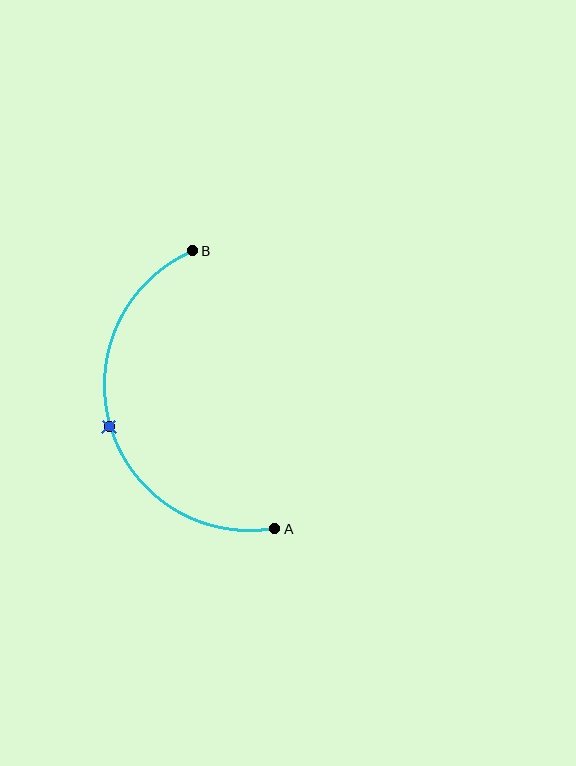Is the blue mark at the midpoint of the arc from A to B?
Yes. The blue mark lies on the arc at equal arc-length from both A and B — it is the arc midpoint.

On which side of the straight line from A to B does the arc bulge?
The arc bulges to the left of the straight line connecting A and B.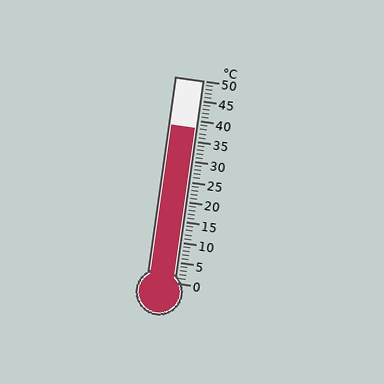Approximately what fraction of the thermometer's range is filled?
The thermometer is filled to approximately 75% of its range.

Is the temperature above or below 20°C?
The temperature is above 20°C.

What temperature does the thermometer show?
The thermometer shows approximately 38°C.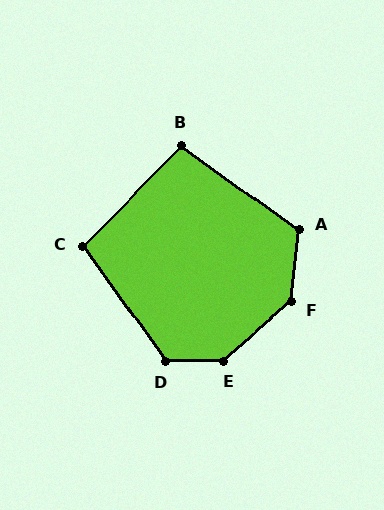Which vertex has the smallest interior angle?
B, at approximately 99 degrees.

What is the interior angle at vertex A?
Approximately 120 degrees (obtuse).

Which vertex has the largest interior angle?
E, at approximately 140 degrees.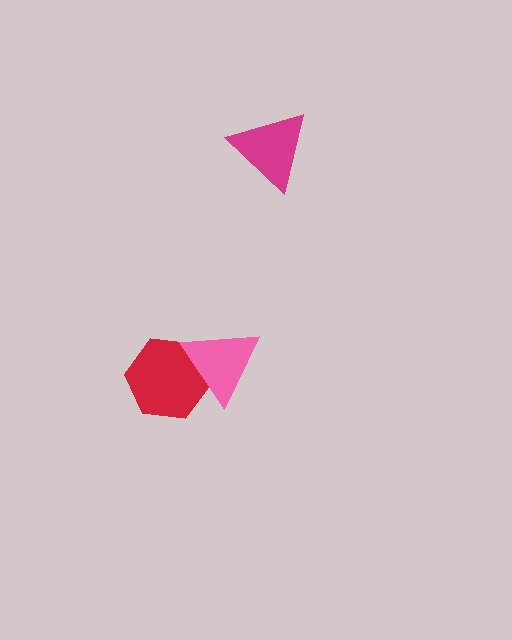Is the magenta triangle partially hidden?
No, no other shape covers it.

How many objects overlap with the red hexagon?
1 object overlaps with the red hexagon.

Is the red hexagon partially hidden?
Yes, it is partially covered by another shape.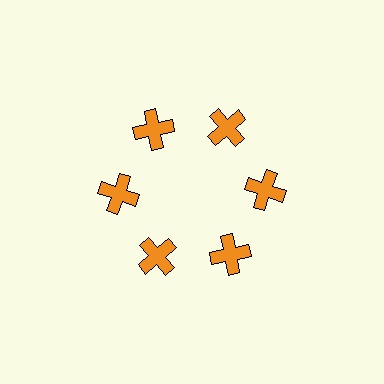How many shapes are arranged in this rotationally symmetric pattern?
There are 6 shapes, arranged in 6 groups of 1.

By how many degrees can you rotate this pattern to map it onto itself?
The pattern maps onto itself every 60 degrees of rotation.